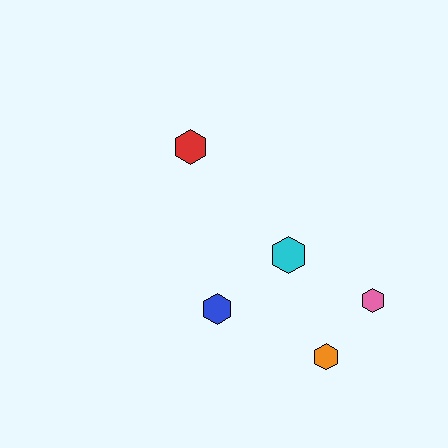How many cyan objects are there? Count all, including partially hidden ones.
There is 1 cyan object.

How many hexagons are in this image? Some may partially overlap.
There are 5 hexagons.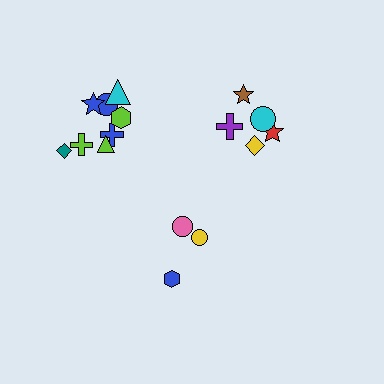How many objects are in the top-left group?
There are 8 objects.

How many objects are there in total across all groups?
There are 16 objects.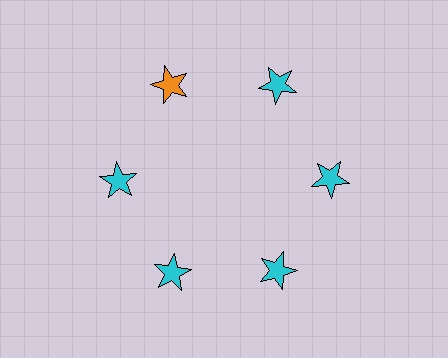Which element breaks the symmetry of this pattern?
The orange star at roughly the 11 o'clock position breaks the symmetry. All other shapes are cyan stars.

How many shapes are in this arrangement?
There are 6 shapes arranged in a ring pattern.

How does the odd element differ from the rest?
It has a different color: orange instead of cyan.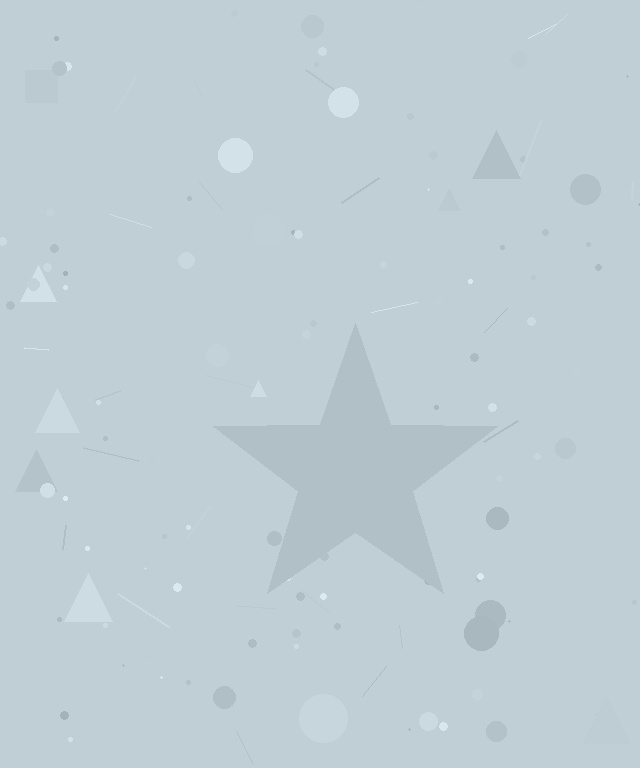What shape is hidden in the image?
A star is hidden in the image.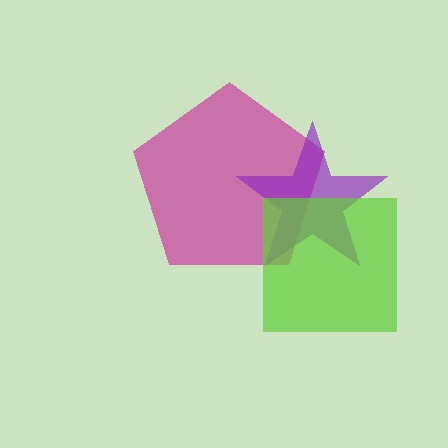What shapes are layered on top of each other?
The layered shapes are: a magenta pentagon, a purple star, a lime square.